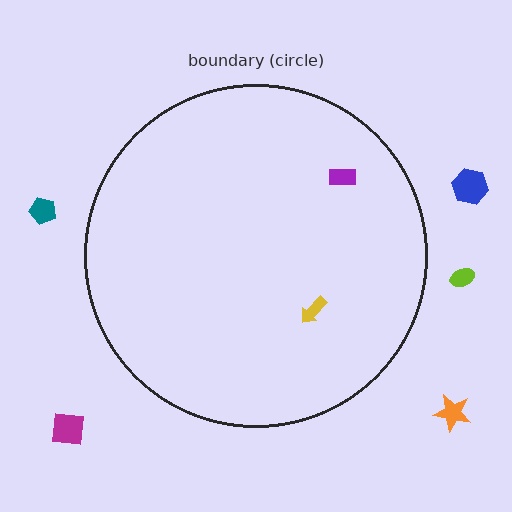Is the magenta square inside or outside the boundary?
Outside.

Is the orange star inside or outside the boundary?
Outside.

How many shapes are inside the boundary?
2 inside, 5 outside.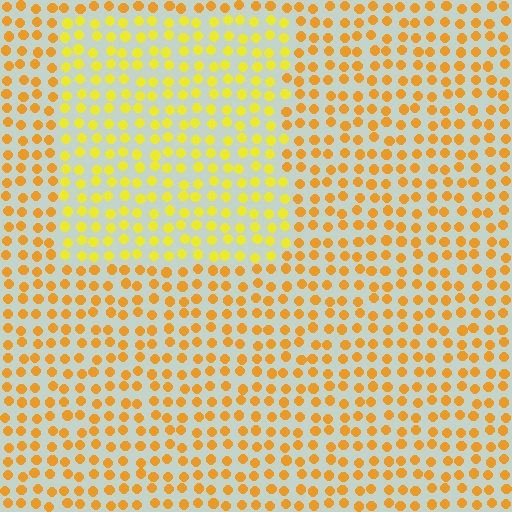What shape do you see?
I see a rectangle.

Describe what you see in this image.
The image is filled with small orange elements in a uniform arrangement. A rectangle-shaped region is visible where the elements are tinted to a slightly different hue, forming a subtle color boundary.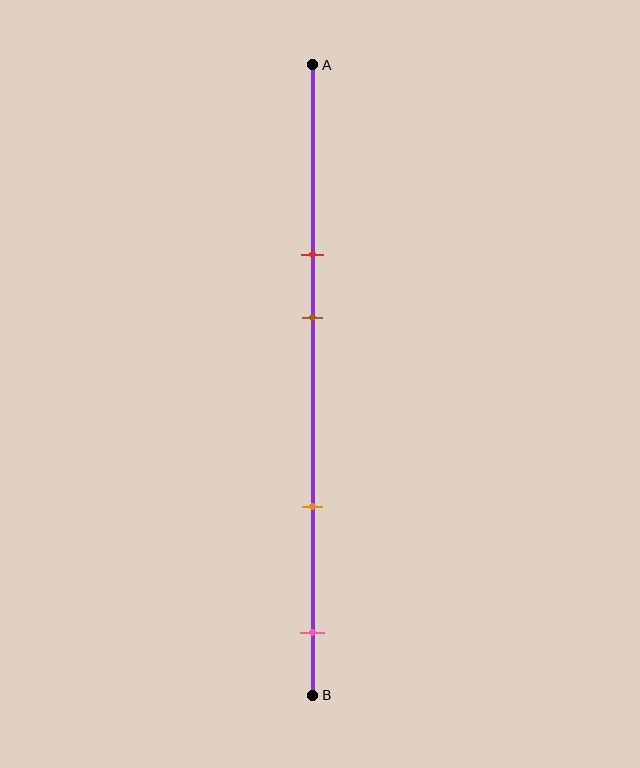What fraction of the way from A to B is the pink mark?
The pink mark is approximately 90% (0.9) of the way from A to B.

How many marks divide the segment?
There are 4 marks dividing the segment.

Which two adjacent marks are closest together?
The red and brown marks are the closest adjacent pair.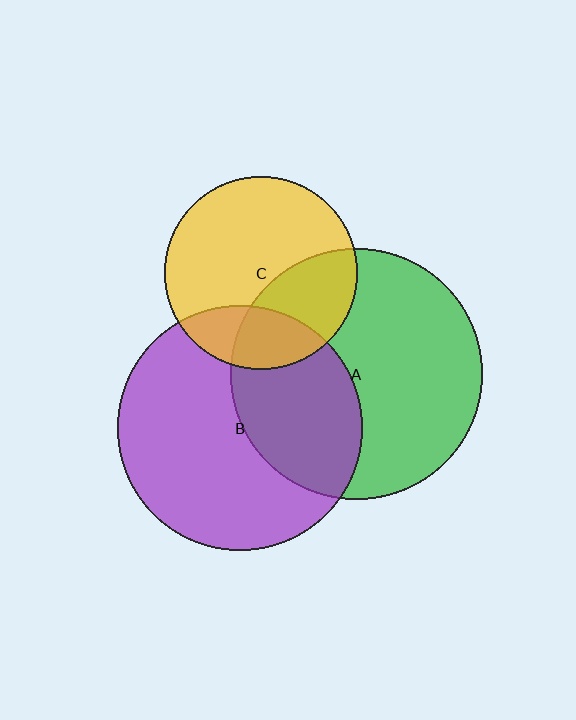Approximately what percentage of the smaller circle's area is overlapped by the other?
Approximately 40%.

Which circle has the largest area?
Circle A (green).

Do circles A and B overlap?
Yes.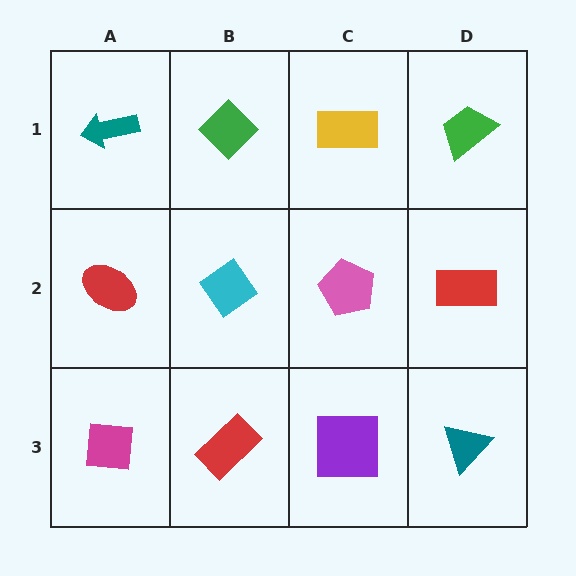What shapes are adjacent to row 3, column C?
A pink pentagon (row 2, column C), a red rectangle (row 3, column B), a teal triangle (row 3, column D).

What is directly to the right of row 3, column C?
A teal triangle.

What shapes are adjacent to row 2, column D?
A green trapezoid (row 1, column D), a teal triangle (row 3, column D), a pink pentagon (row 2, column C).